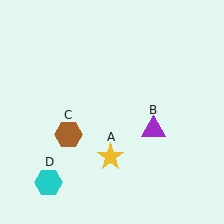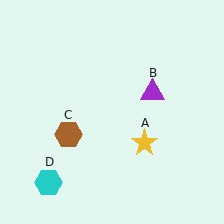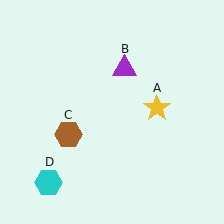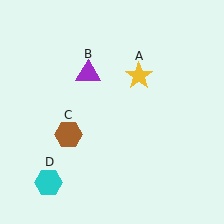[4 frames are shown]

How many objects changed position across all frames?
2 objects changed position: yellow star (object A), purple triangle (object B).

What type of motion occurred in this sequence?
The yellow star (object A), purple triangle (object B) rotated counterclockwise around the center of the scene.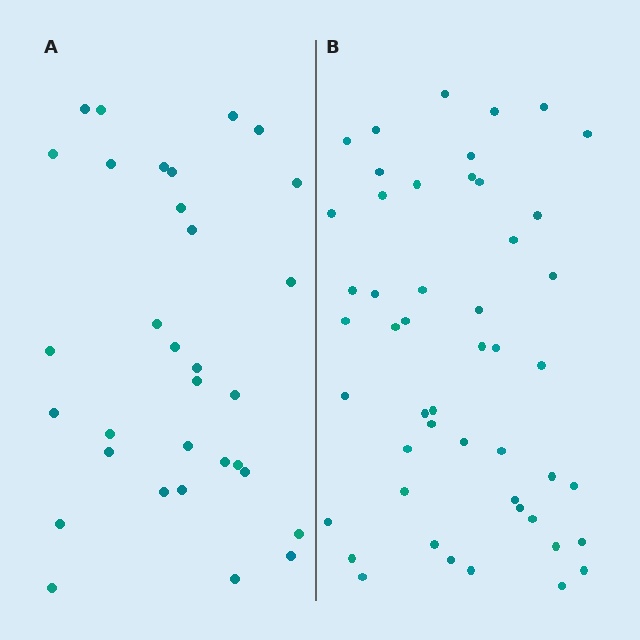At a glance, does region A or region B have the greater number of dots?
Region B (the right region) has more dots.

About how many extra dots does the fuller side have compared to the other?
Region B has approximately 15 more dots than region A.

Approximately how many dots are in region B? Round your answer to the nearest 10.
About 50 dots. (The exact count is 49, which rounds to 50.)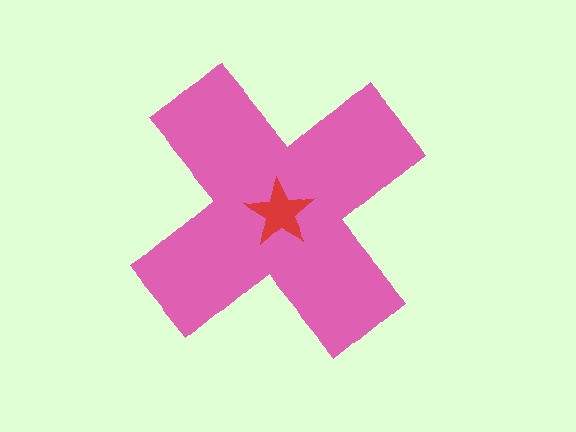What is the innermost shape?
The red star.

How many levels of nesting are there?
2.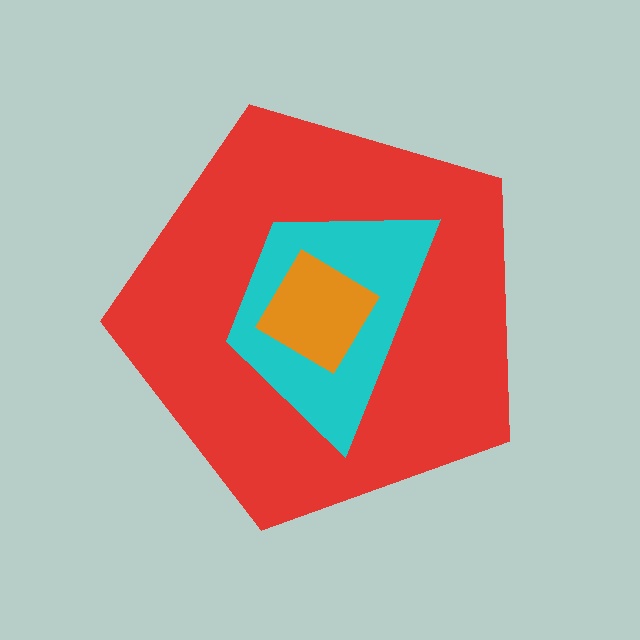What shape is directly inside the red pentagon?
The cyan trapezoid.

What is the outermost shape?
The red pentagon.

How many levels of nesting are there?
3.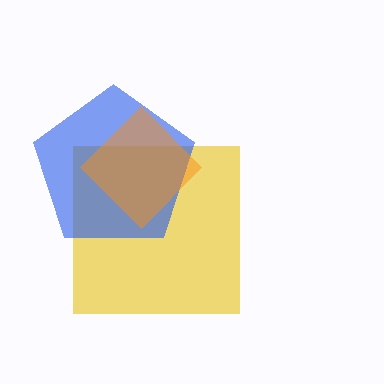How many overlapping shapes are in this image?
There are 3 overlapping shapes in the image.